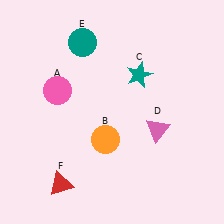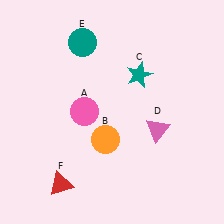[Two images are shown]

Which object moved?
The pink circle (A) moved right.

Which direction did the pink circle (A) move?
The pink circle (A) moved right.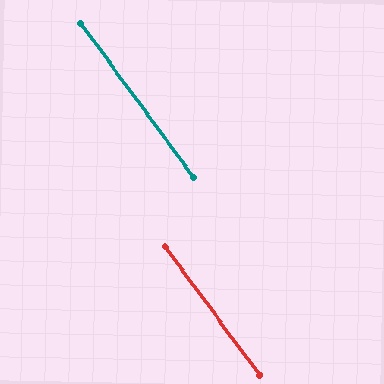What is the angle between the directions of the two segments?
Approximately 0 degrees.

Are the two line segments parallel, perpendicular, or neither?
Parallel — their directions differ by only 0.1°.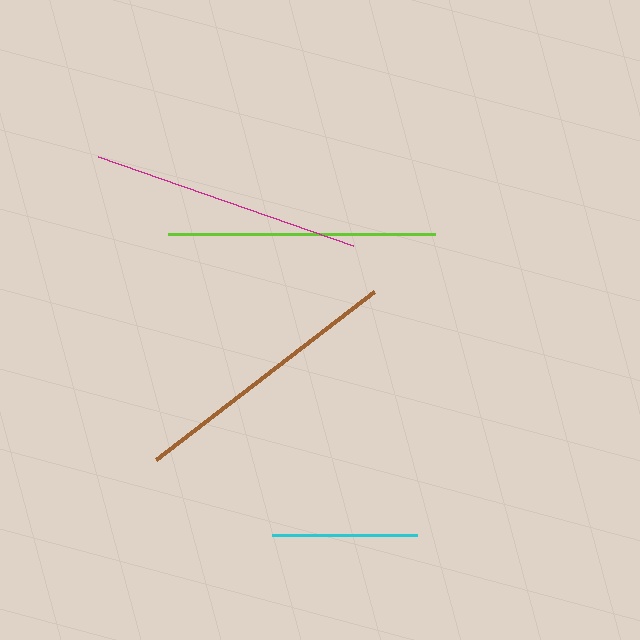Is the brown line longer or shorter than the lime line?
The brown line is longer than the lime line.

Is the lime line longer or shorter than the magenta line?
The magenta line is longer than the lime line.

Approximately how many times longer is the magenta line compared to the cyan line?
The magenta line is approximately 1.9 times the length of the cyan line.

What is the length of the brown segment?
The brown segment is approximately 276 pixels long.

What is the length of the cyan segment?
The cyan segment is approximately 146 pixels long.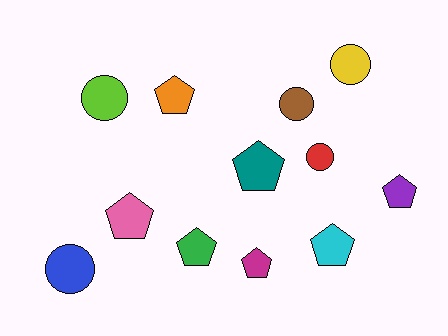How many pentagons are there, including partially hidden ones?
There are 7 pentagons.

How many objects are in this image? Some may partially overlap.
There are 12 objects.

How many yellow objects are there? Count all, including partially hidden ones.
There is 1 yellow object.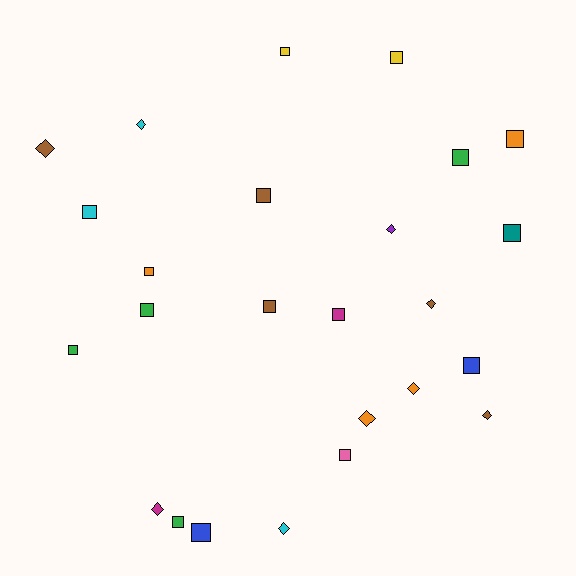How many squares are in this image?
There are 16 squares.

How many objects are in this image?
There are 25 objects.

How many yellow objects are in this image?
There are 2 yellow objects.